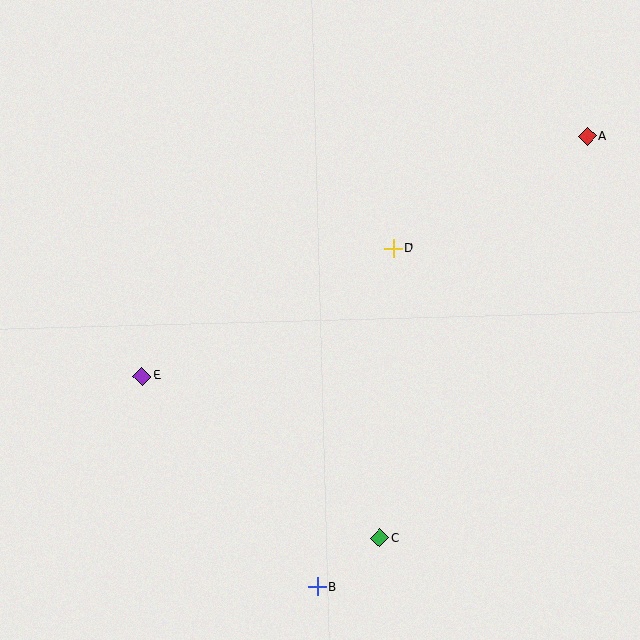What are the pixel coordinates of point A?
Point A is at (587, 136).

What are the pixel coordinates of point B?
Point B is at (317, 587).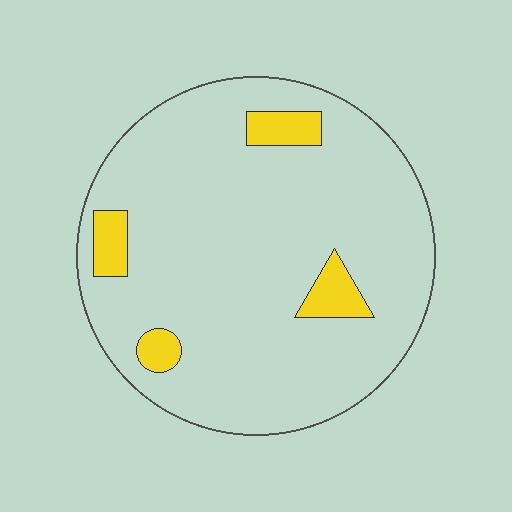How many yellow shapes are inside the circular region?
4.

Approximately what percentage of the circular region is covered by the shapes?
Approximately 10%.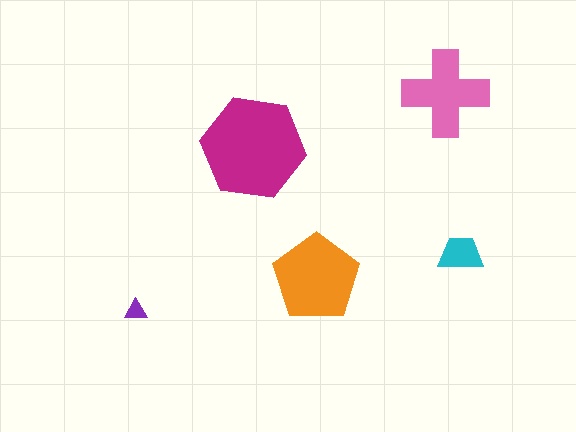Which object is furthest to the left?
The purple triangle is leftmost.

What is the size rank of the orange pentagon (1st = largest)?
2nd.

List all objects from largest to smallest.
The magenta hexagon, the orange pentagon, the pink cross, the cyan trapezoid, the purple triangle.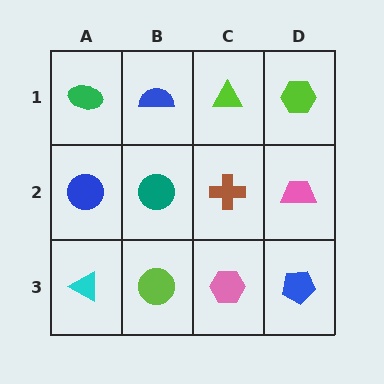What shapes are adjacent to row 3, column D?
A pink trapezoid (row 2, column D), a pink hexagon (row 3, column C).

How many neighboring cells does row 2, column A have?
3.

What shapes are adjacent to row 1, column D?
A pink trapezoid (row 2, column D), a lime triangle (row 1, column C).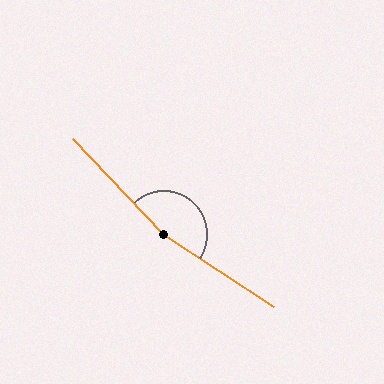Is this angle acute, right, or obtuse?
It is obtuse.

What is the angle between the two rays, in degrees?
Approximately 167 degrees.